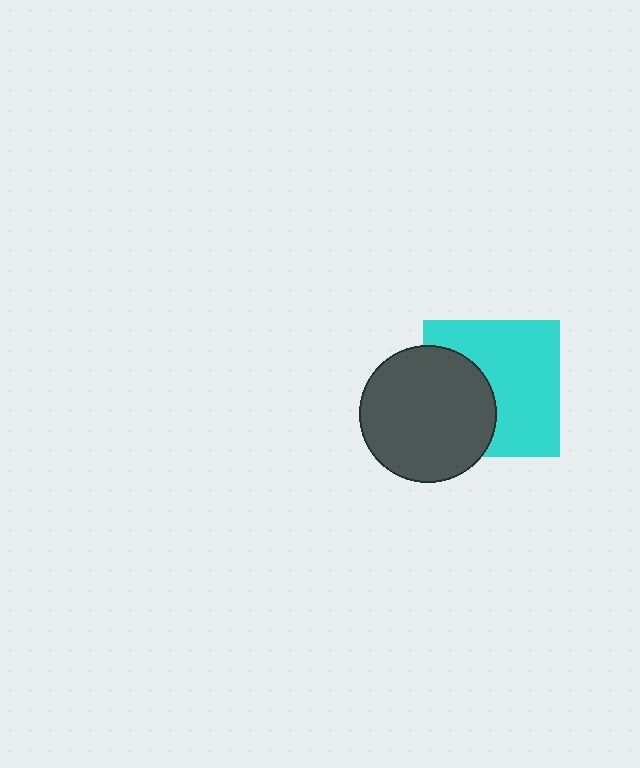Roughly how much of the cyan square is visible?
About half of it is visible (roughly 63%).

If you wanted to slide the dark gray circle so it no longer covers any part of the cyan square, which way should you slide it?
Slide it left — that is the most direct way to separate the two shapes.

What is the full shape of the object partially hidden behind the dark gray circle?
The partially hidden object is a cyan square.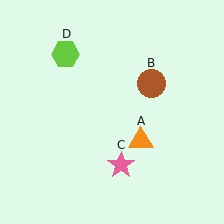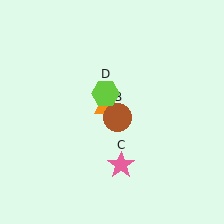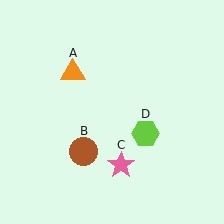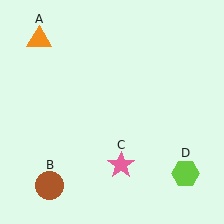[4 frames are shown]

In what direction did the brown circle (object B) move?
The brown circle (object B) moved down and to the left.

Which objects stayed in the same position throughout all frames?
Pink star (object C) remained stationary.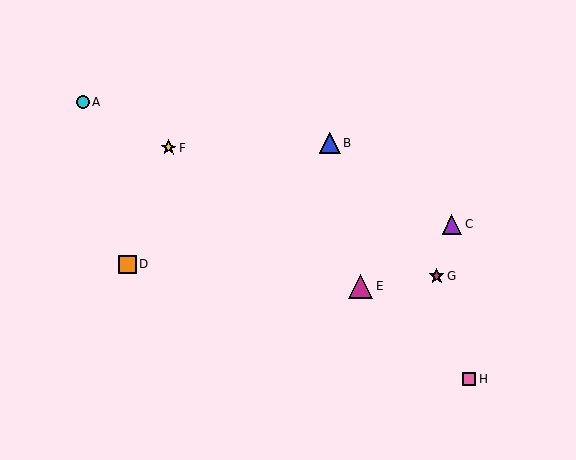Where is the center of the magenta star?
The center of the magenta star is at (436, 276).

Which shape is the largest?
The magenta triangle (labeled E) is the largest.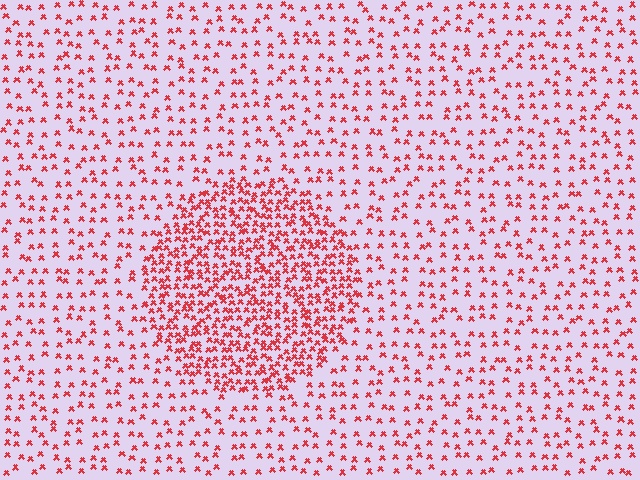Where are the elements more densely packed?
The elements are more densely packed inside the circle boundary.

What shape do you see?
I see a circle.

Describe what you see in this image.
The image contains small red elements arranged at two different densities. A circle-shaped region is visible where the elements are more densely packed than the surrounding area.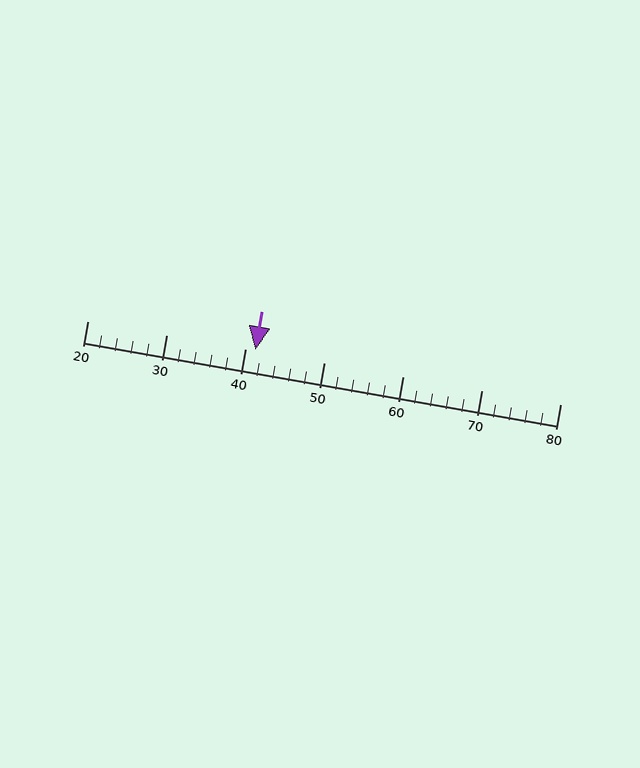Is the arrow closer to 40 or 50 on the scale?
The arrow is closer to 40.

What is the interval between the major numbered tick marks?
The major tick marks are spaced 10 units apart.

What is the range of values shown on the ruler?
The ruler shows values from 20 to 80.